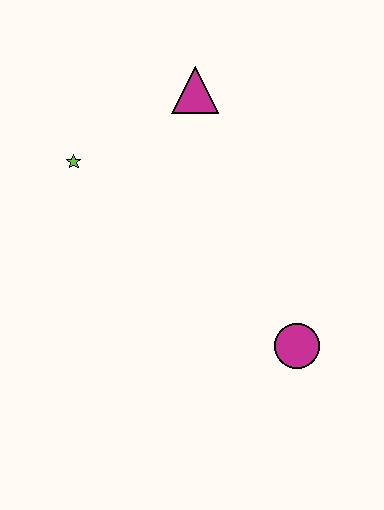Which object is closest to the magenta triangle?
The lime star is closest to the magenta triangle.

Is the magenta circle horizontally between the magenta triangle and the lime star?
No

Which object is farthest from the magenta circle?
The lime star is farthest from the magenta circle.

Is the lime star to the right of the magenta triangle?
No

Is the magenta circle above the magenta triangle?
No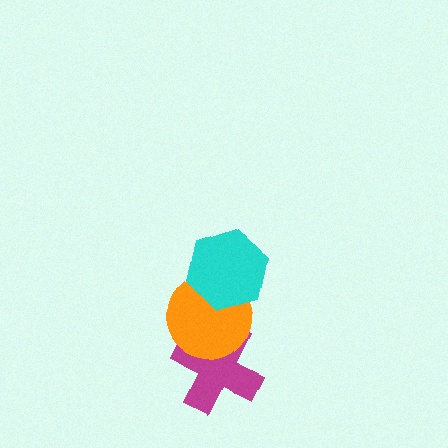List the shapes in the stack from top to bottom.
From top to bottom: the cyan hexagon, the orange circle, the magenta cross.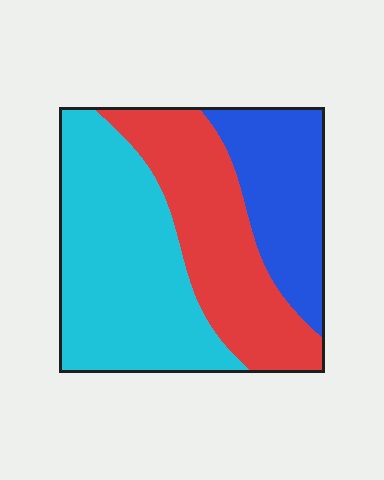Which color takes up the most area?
Cyan, at roughly 45%.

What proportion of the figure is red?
Red covers around 35% of the figure.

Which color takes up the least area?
Blue, at roughly 25%.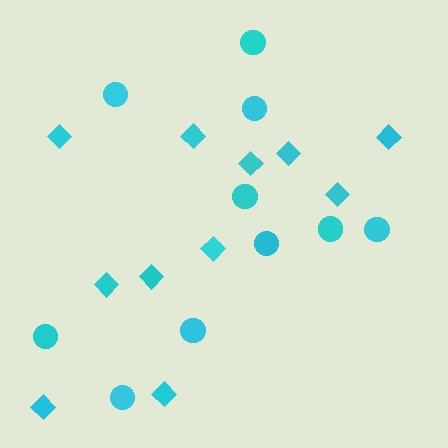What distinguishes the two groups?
There are 2 groups: one group of diamonds (11) and one group of circles (10).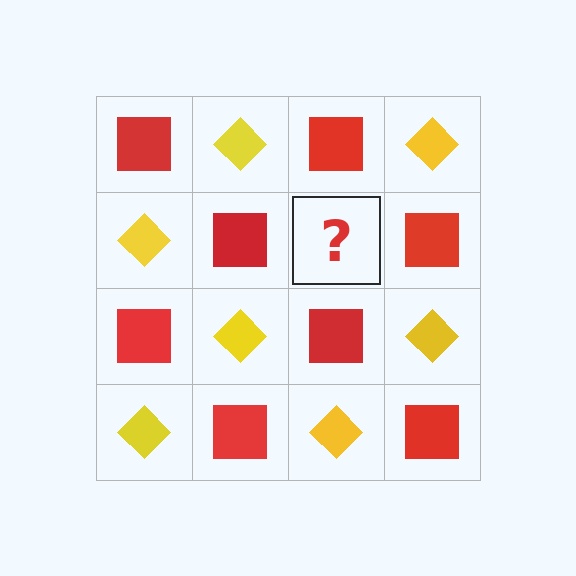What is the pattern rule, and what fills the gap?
The rule is that it alternates red square and yellow diamond in a checkerboard pattern. The gap should be filled with a yellow diamond.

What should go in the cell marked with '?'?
The missing cell should contain a yellow diamond.